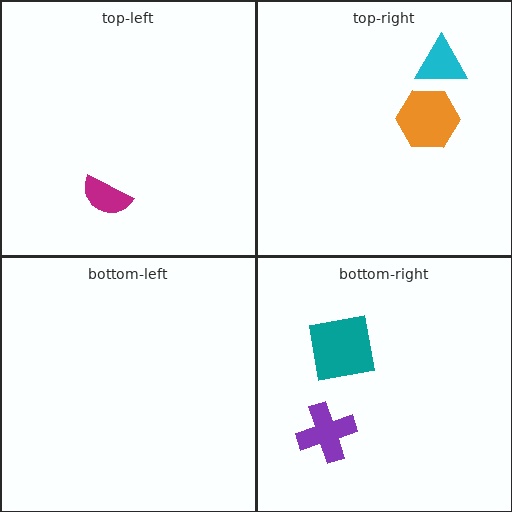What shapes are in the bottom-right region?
The purple cross, the teal square.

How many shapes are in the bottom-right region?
2.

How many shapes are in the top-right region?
2.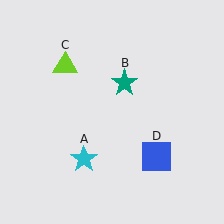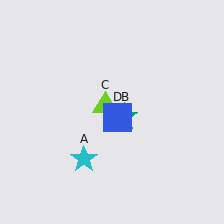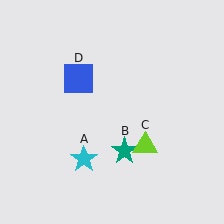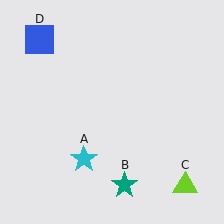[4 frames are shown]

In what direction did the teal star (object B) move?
The teal star (object B) moved down.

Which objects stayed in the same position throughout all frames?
Cyan star (object A) remained stationary.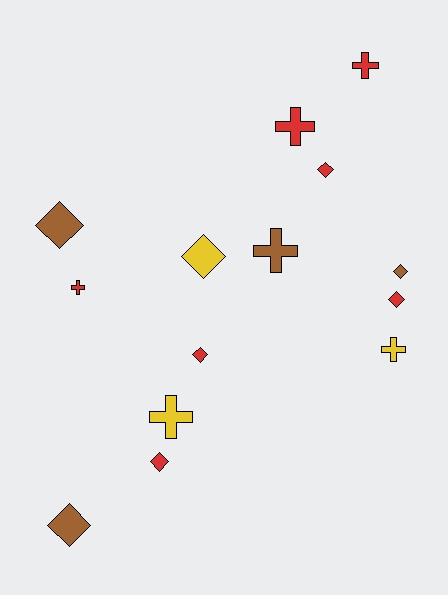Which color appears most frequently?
Red, with 7 objects.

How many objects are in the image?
There are 14 objects.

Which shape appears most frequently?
Diamond, with 8 objects.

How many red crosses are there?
There are 3 red crosses.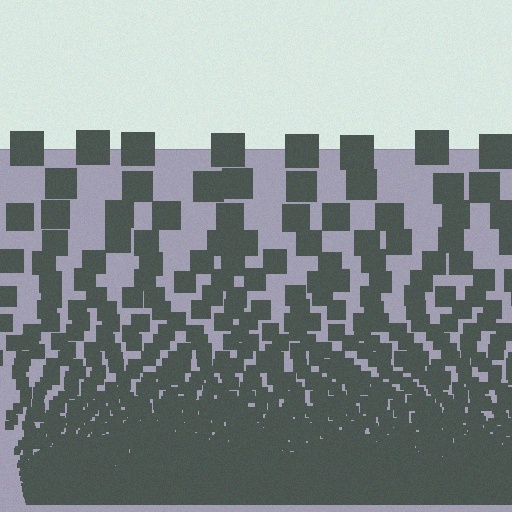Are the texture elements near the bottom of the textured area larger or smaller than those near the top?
Smaller. The gradient is inverted — elements near the bottom are smaller and denser.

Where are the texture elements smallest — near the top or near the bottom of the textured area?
Near the bottom.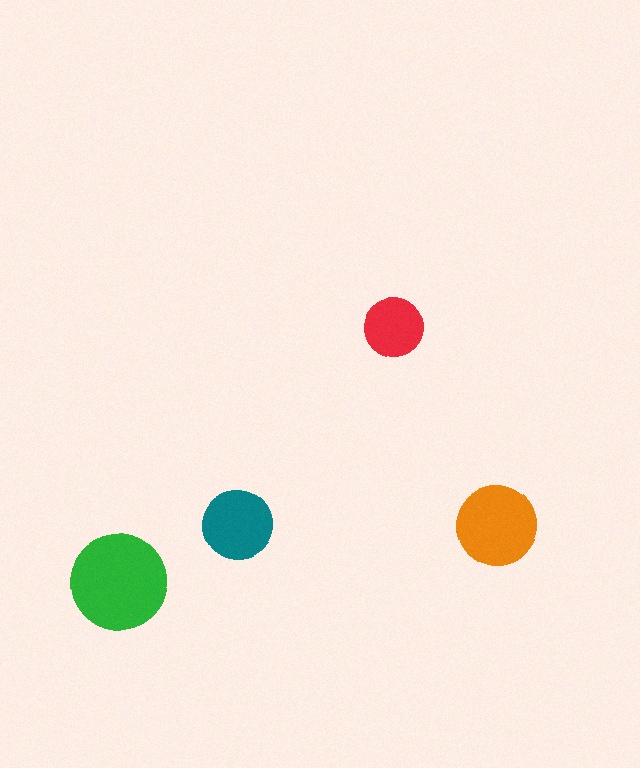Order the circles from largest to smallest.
the green one, the orange one, the teal one, the red one.